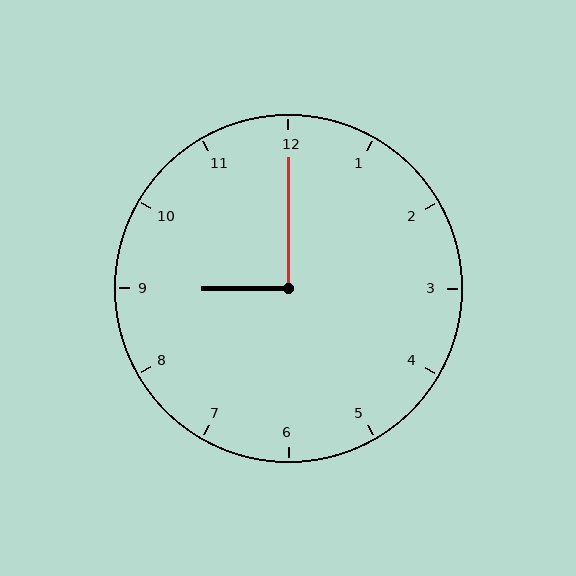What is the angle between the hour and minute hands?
Approximately 90 degrees.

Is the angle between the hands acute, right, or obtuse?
It is right.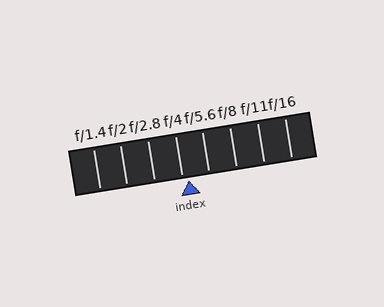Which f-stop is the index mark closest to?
The index mark is closest to f/4.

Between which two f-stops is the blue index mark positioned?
The index mark is between f/4 and f/5.6.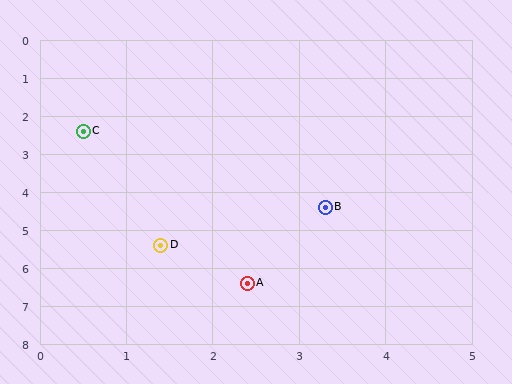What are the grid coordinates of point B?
Point B is at approximately (3.3, 4.4).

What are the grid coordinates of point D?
Point D is at approximately (1.4, 5.4).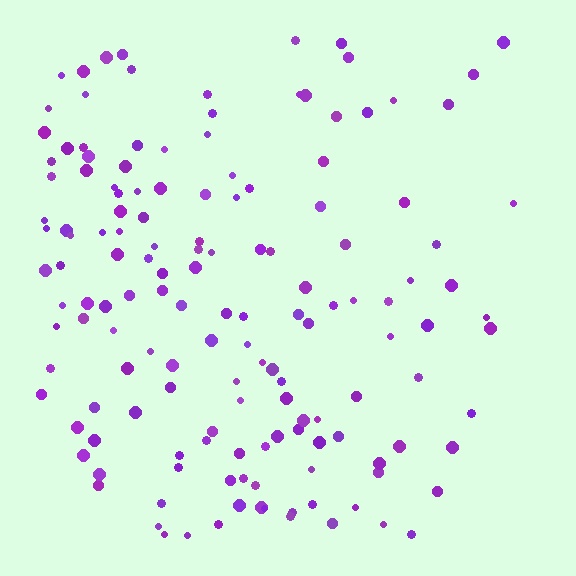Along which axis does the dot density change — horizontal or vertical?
Horizontal.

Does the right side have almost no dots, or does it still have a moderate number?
Still a moderate number, just noticeably fewer than the left.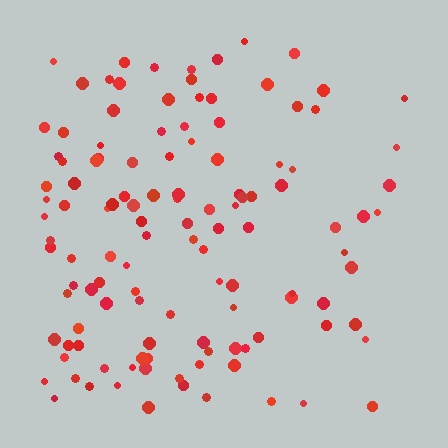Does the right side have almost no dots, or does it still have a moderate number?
Still a moderate number, just noticeably fewer than the left.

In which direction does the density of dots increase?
From right to left, with the left side densest.